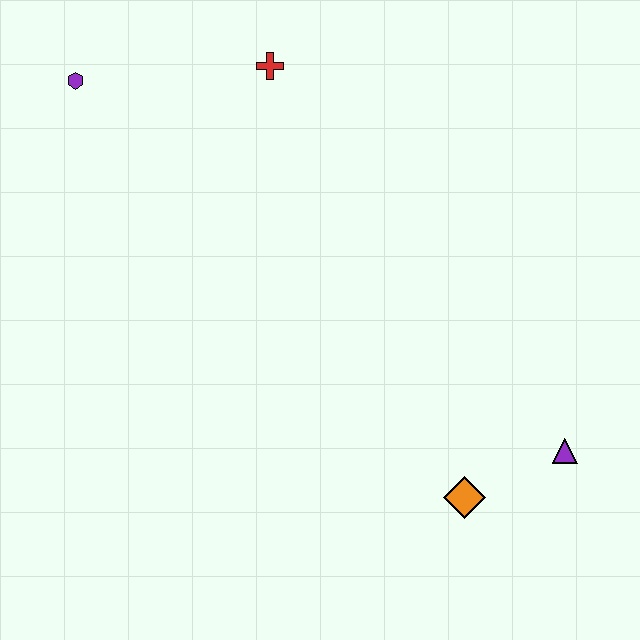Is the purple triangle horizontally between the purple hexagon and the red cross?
No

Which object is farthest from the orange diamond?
The purple hexagon is farthest from the orange diamond.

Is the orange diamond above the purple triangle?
No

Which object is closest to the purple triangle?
The orange diamond is closest to the purple triangle.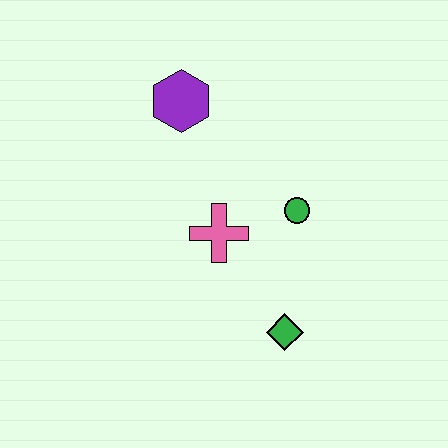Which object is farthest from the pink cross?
The purple hexagon is farthest from the pink cross.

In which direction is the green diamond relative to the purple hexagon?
The green diamond is below the purple hexagon.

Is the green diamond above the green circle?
No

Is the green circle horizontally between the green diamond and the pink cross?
No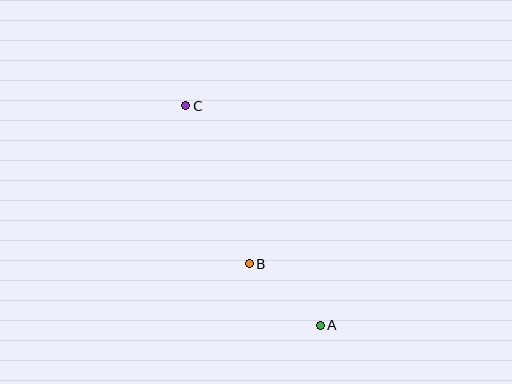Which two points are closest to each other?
Points A and B are closest to each other.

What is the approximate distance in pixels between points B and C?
The distance between B and C is approximately 171 pixels.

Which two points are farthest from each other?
Points A and C are farthest from each other.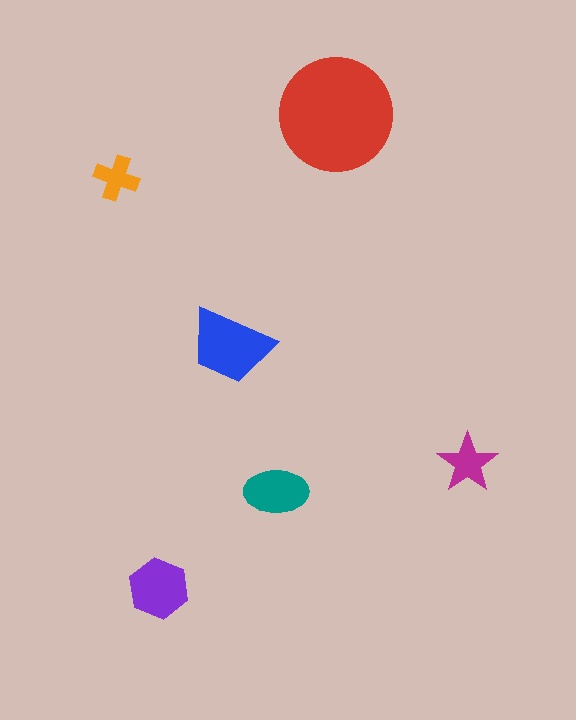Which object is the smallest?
The orange cross.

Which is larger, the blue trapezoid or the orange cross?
The blue trapezoid.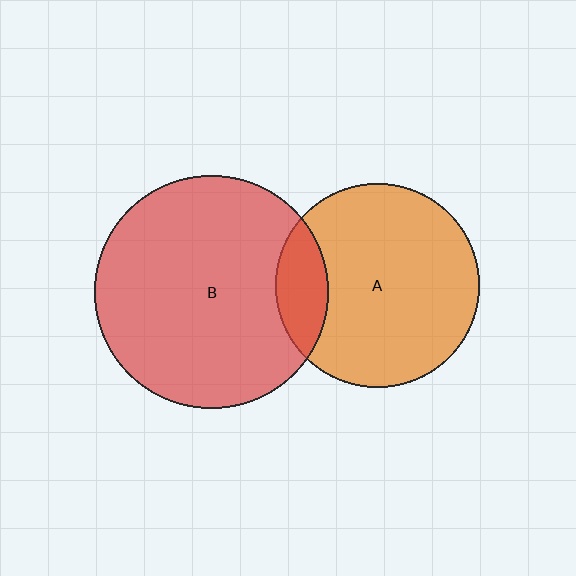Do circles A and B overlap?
Yes.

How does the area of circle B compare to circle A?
Approximately 1.3 times.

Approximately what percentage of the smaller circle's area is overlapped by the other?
Approximately 15%.